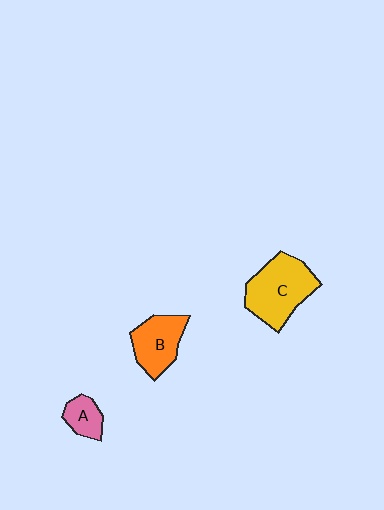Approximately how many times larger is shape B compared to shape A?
Approximately 1.9 times.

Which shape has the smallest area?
Shape A (pink).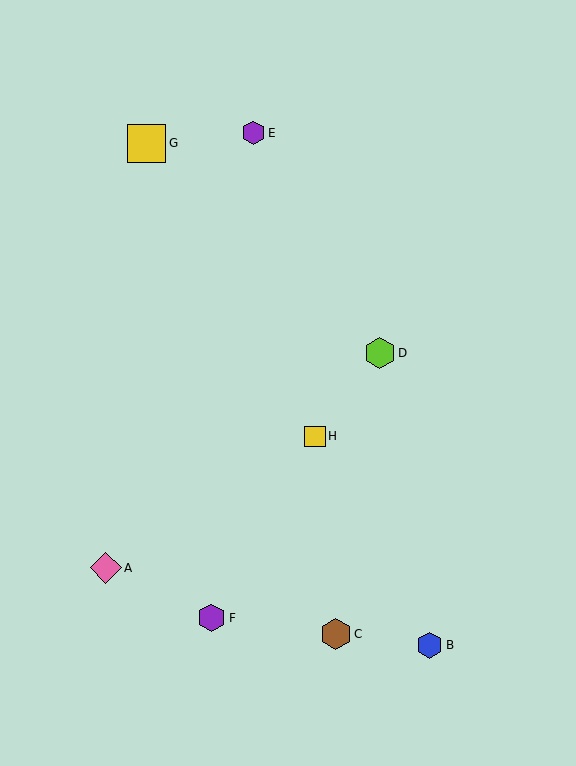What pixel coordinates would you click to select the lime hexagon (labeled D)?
Click at (380, 353) to select the lime hexagon D.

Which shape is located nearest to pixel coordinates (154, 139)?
The yellow square (labeled G) at (147, 143) is nearest to that location.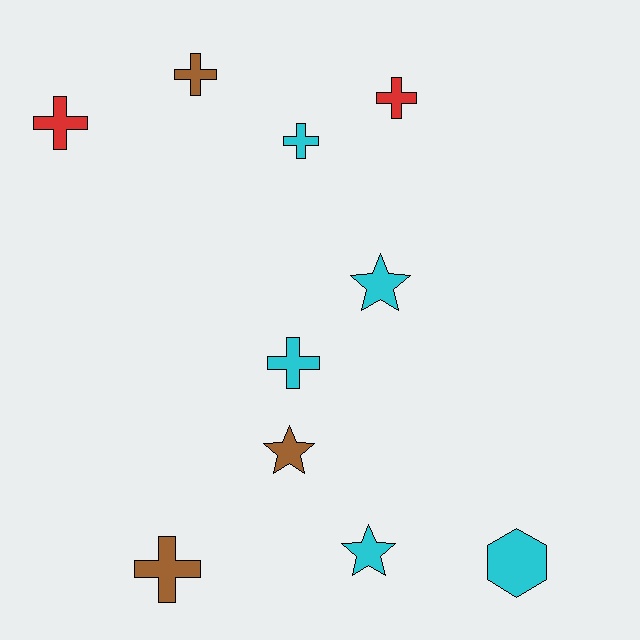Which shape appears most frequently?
Cross, with 6 objects.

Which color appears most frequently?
Cyan, with 5 objects.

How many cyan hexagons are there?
There is 1 cyan hexagon.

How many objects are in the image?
There are 10 objects.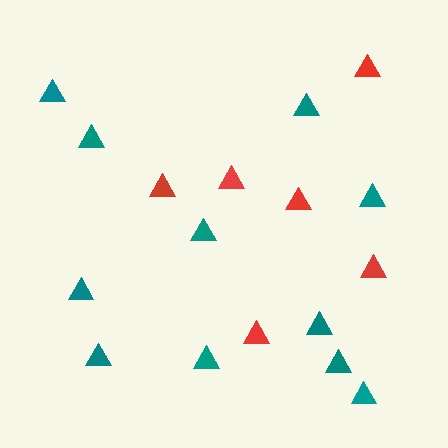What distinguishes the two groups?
There are 2 groups: one group of teal triangles (11) and one group of red triangles (6).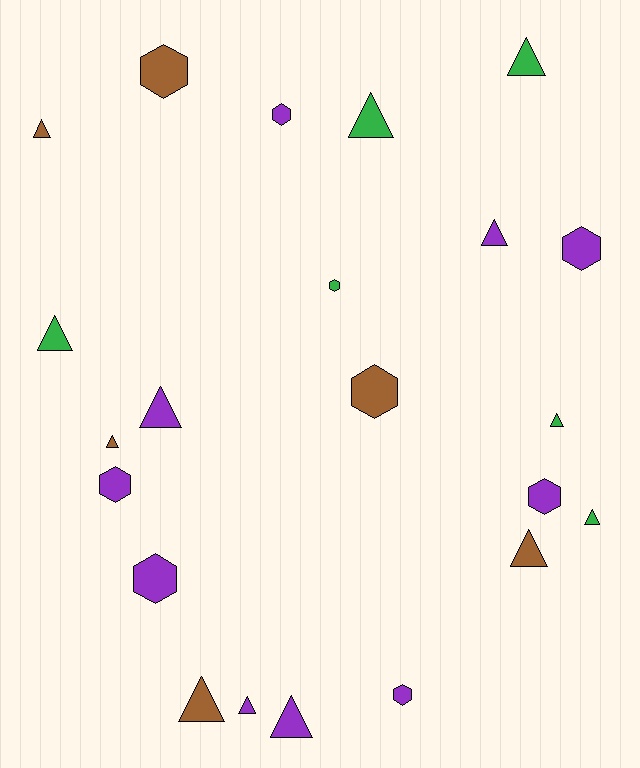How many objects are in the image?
There are 22 objects.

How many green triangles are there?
There are 5 green triangles.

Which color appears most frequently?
Purple, with 10 objects.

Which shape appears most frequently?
Triangle, with 13 objects.